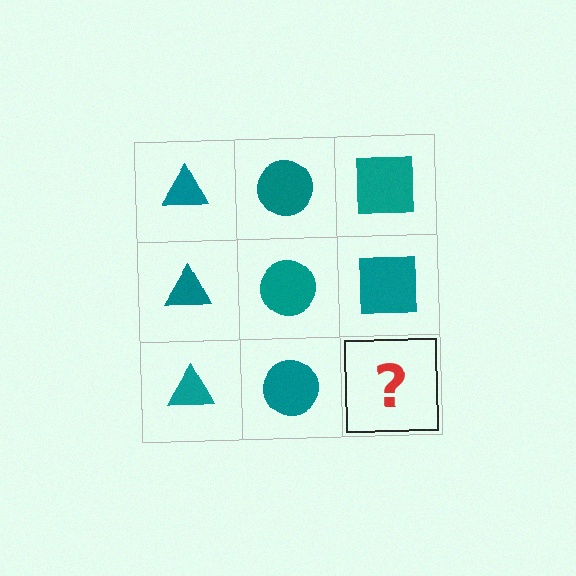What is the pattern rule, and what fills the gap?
The rule is that each column has a consistent shape. The gap should be filled with a teal square.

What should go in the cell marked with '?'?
The missing cell should contain a teal square.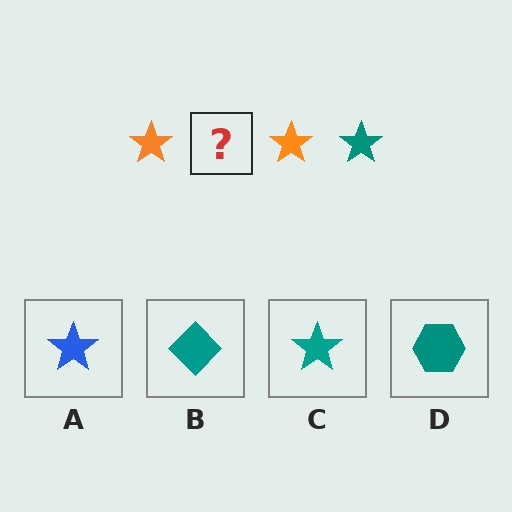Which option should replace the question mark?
Option C.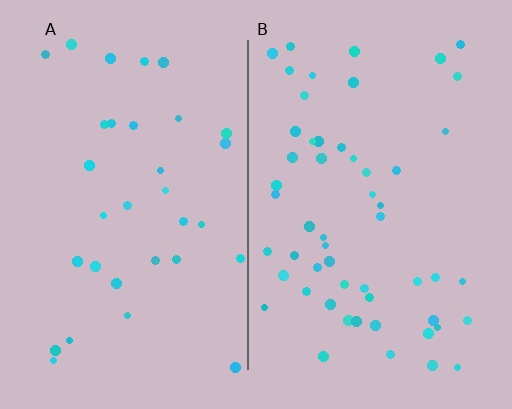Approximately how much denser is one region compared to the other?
Approximately 1.6× — region B over region A.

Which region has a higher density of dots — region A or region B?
B (the right).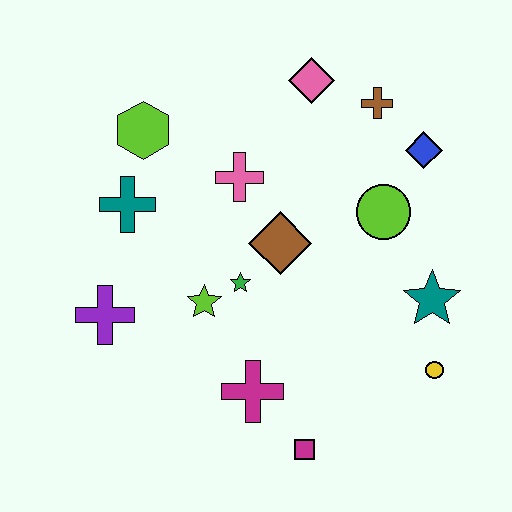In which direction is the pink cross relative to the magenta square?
The pink cross is above the magenta square.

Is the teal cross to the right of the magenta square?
No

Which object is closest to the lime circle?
The blue diamond is closest to the lime circle.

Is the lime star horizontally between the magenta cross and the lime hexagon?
Yes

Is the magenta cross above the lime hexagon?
No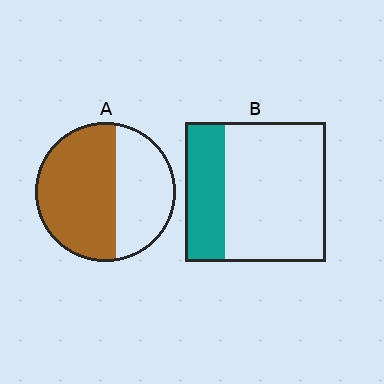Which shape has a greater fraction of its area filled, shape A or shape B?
Shape A.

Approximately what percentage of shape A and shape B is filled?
A is approximately 60% and B is approximately 30%.